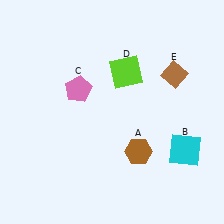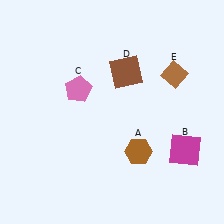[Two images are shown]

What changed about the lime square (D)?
In Image 1, D is lime. In Image 2, it changed to brown.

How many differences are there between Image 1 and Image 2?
There are 2 differences between the two images.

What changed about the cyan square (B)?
In Image 1, B is cyan. In Image 2, it changed to magenta.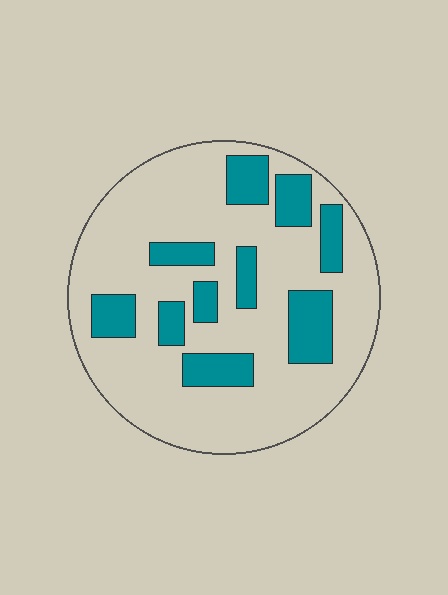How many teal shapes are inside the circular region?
10.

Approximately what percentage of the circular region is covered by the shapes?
Approximately 25%.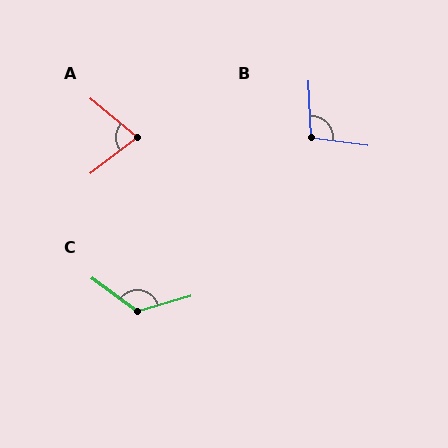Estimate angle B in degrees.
Approximately 101 degrees.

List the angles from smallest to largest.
A (77°), B (101°), C (127°).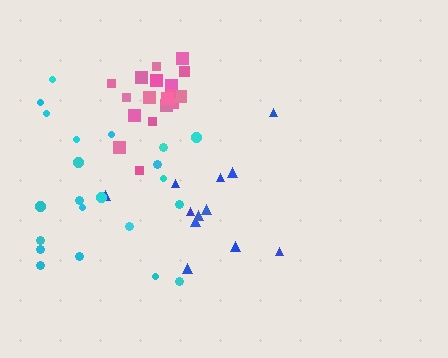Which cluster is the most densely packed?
Pink.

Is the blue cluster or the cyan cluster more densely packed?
Blue.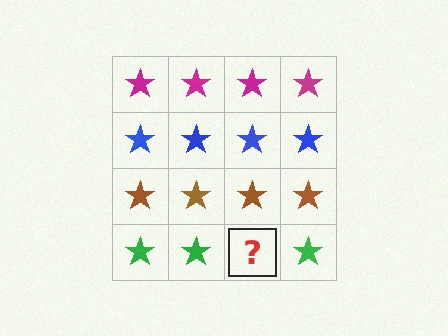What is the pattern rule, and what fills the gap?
The rule is that each row has a consistent color. The gap should be filled with a green star.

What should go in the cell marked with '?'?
The missing cell should contain a green star.